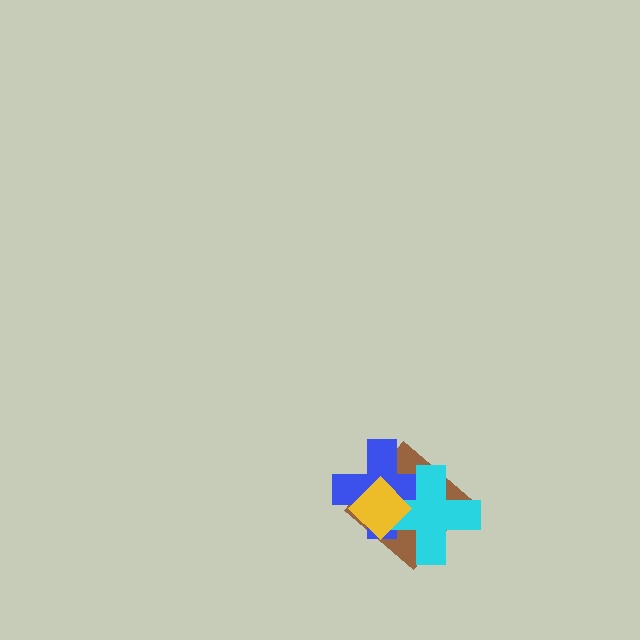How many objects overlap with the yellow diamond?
3 objects overlap with the yellow diamond.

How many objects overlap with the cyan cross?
3 objects overlap with the cyan cross.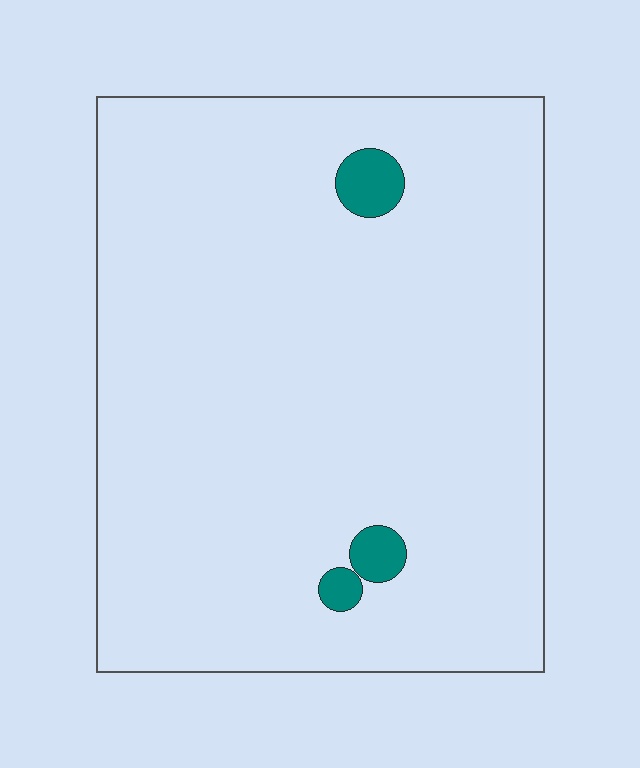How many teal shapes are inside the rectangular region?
3.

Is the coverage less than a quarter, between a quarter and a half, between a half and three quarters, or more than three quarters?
Less than a quarter.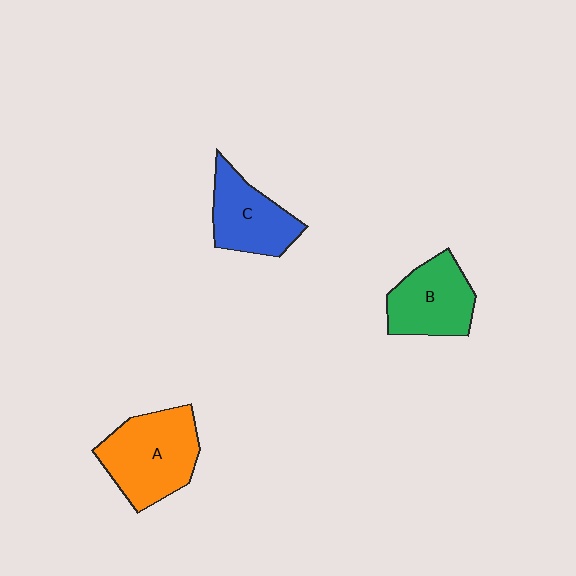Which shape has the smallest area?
Shape C (blue).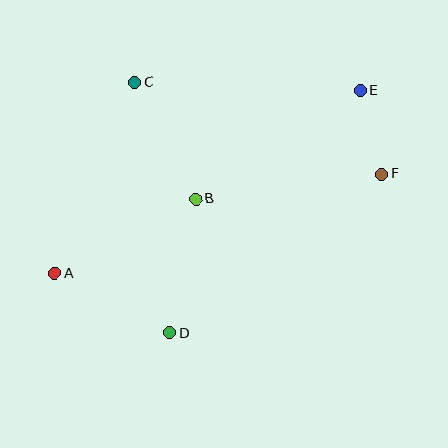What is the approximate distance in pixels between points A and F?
The distance between A and F is approximately 341 pixels.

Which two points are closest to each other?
Points E and F are closest to each other.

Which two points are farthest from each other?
Points A and E are farthest from each other.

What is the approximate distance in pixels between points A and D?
The distance between A and D is approximately 129 pixels.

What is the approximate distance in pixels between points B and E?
The distance between B and E is approximately 197 pixels.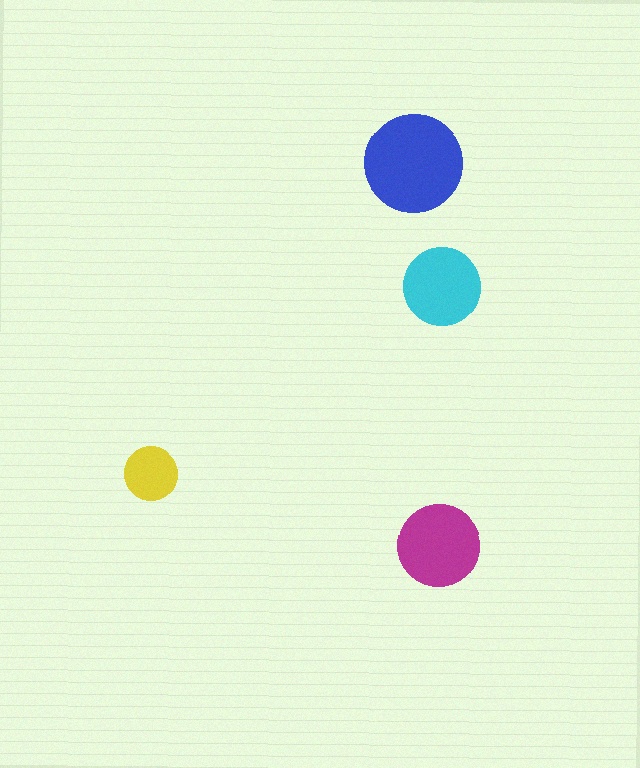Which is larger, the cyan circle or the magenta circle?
The magenta one.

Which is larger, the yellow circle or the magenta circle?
The magenta one.